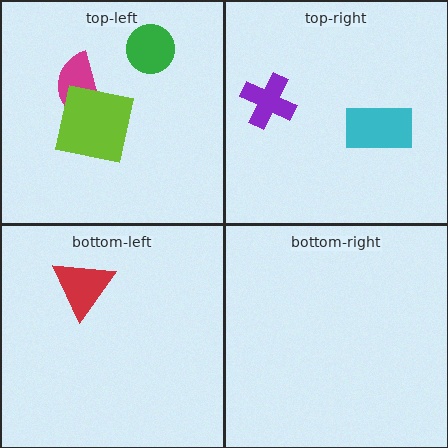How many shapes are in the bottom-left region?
1.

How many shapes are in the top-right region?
2.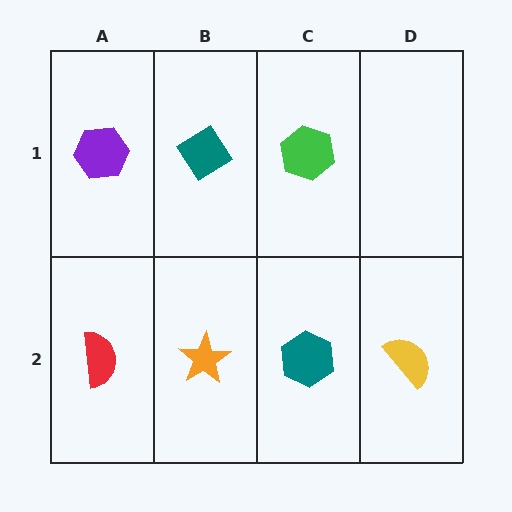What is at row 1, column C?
A green hexagon.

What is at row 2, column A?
A red semicircle.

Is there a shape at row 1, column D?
No, that cell is empty.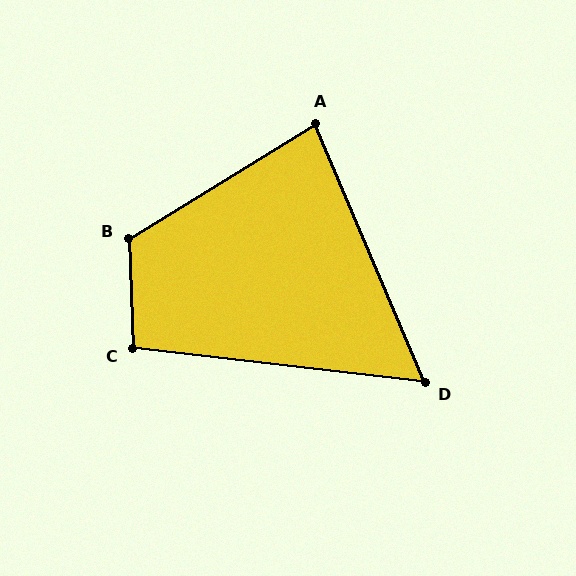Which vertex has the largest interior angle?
B, at approximately 120 degrees.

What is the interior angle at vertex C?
Approximately 99 degrees (obtuse).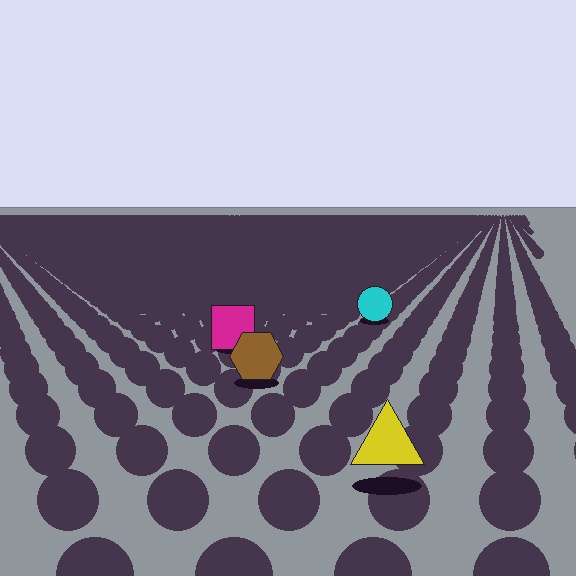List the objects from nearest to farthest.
From nearest to farthest: the yellow triangle, the brown hexagon, the magenta square, the cyan circle.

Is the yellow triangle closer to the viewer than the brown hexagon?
Yes. The yellow triangle is closer — you can tell from the texture gradient: the ground texture is coarser near it.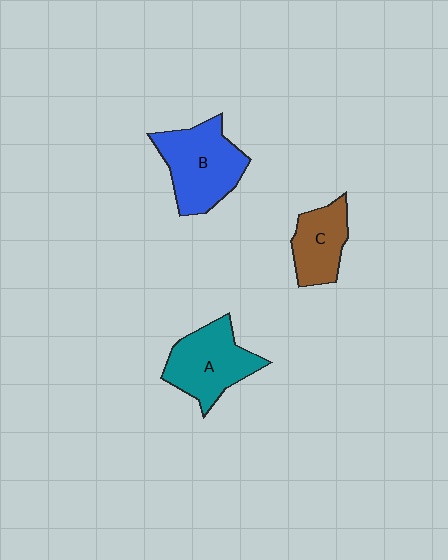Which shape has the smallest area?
Shape C (brown).